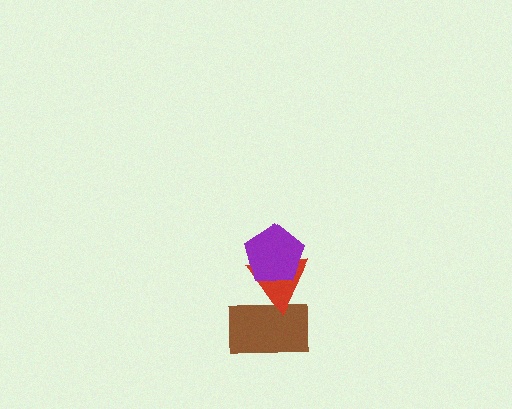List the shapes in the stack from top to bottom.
From top to bottom: the purple pentagon, the red triangle, the brown rectangle.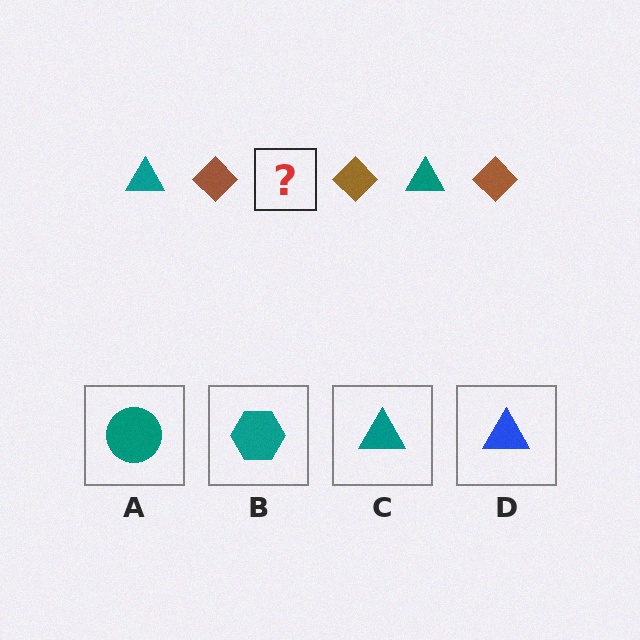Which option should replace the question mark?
Option C.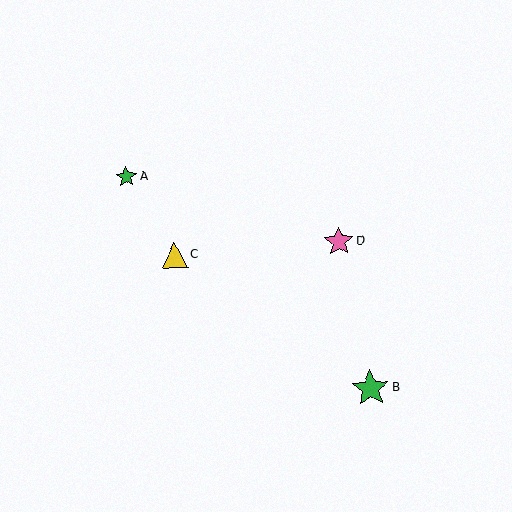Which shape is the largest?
The green star (labeled B) is the largest.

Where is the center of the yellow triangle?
The center of the yellow triangle is at (175, 255).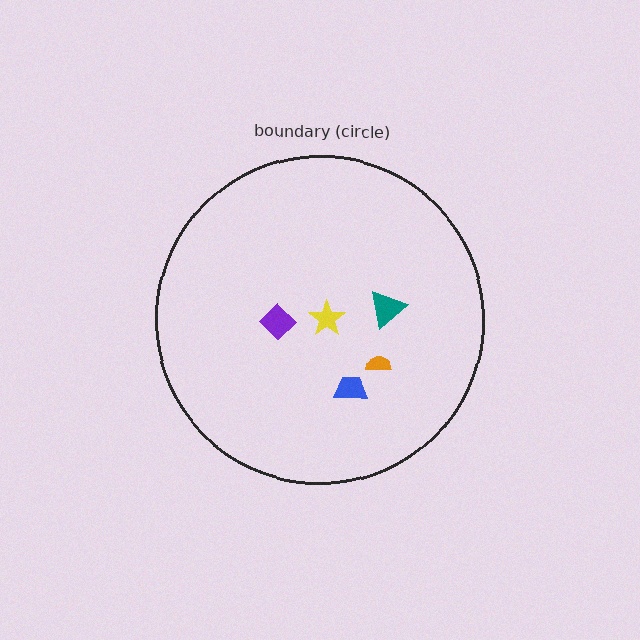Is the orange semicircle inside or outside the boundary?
Inside.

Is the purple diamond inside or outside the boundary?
Inside.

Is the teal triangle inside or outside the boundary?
Inside.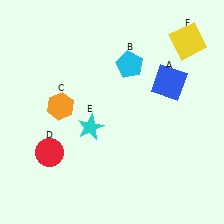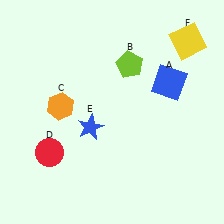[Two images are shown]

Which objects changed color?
B changed from cyan to lime. E changed from cyan to blue.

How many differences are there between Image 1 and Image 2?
There are 2 differences between the two images.